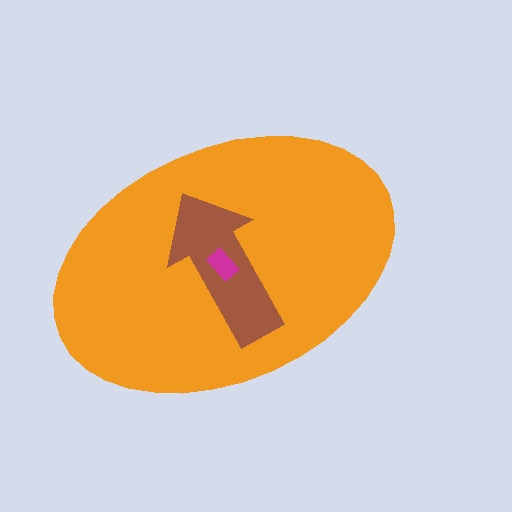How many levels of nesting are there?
3.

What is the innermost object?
The magenta rectangle.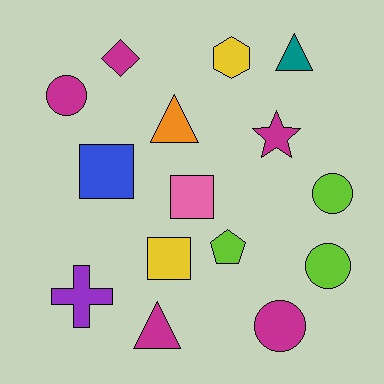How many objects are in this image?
There are 15 objects.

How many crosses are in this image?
There is 1 cross.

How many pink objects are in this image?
There is 1 pink object.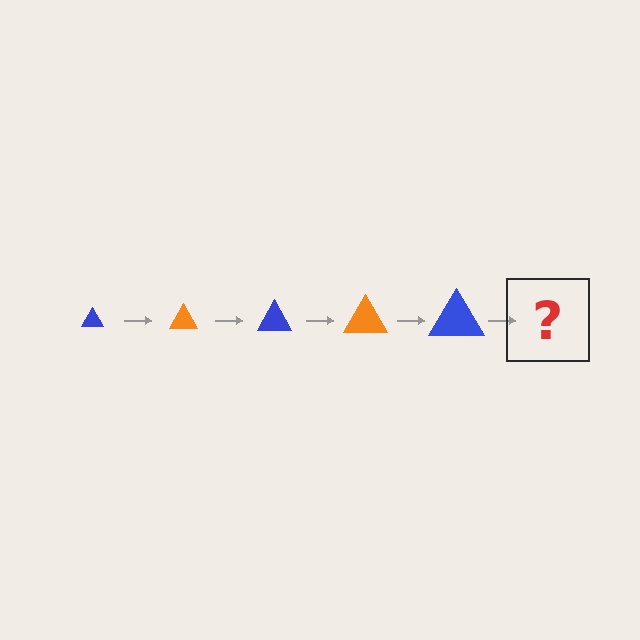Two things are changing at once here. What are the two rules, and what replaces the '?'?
The two rules are that the triangle grows larger each step and the color cycles through blue and orange. The '?' should be an orange triangle, larger than the previous one.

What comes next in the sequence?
The next element should be an orange triangle, larger than the previous one.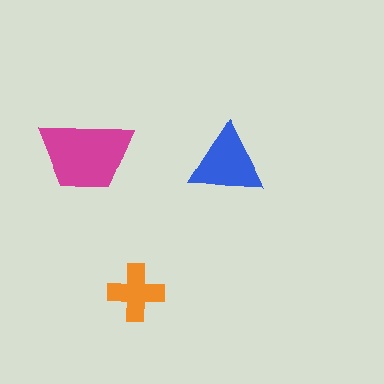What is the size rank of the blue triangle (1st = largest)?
2nd.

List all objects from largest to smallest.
The magenta trapezoid, the blue triangle, the orange cross.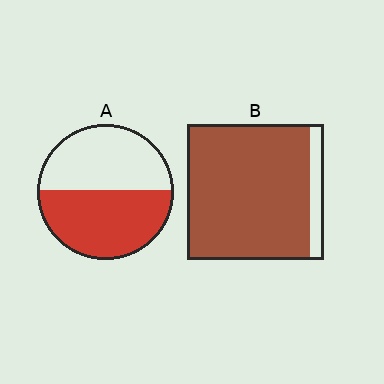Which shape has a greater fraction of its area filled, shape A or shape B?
Shape B.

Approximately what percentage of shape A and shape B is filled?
A is approximately 50% and B is approximately 90%.